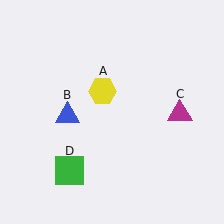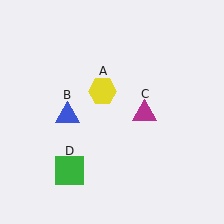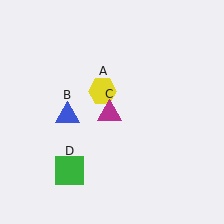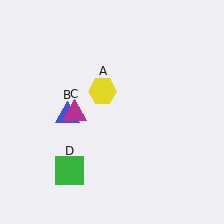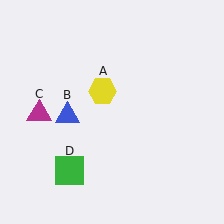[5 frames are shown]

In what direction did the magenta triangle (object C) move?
The magenta triangle (object C) moved left.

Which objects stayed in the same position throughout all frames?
Yellow hexagon (object A) and blue triangle (object B) and green square (object D) remained stationary.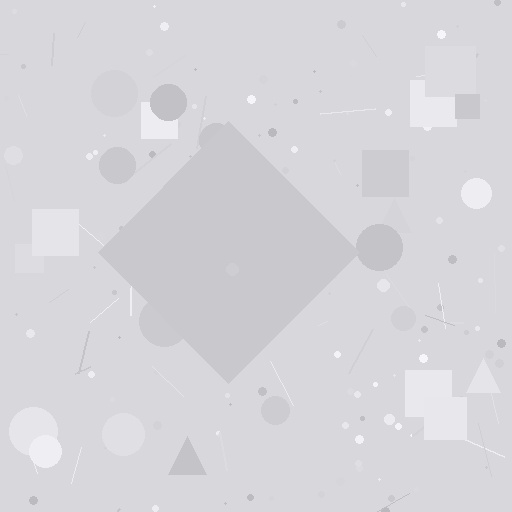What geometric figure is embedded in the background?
A diamond is embedded in the background.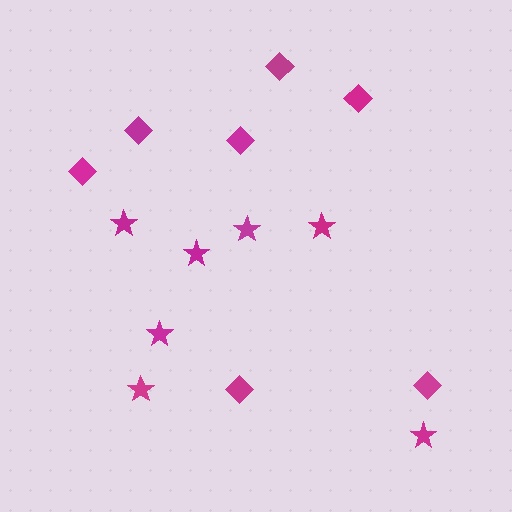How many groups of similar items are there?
There are 2 groups: one group of diamonds (7) and one group of stars (7).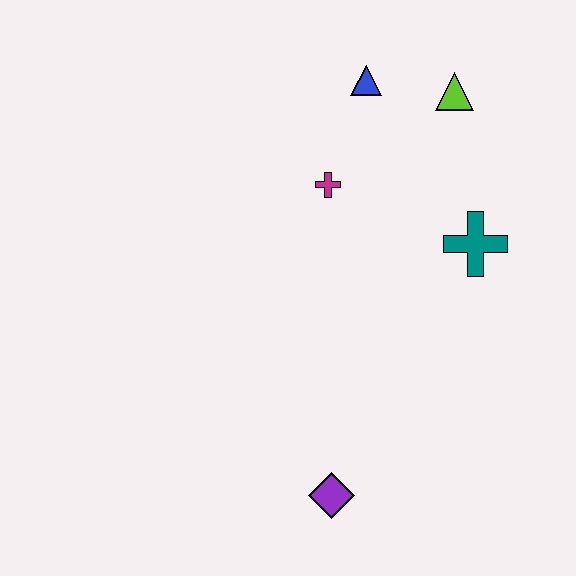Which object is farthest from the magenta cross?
The purple diamond is farthest from the magenta cross.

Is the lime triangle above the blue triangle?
No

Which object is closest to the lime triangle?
The blue triangle is closest to the lime triangle.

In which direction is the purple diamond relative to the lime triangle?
The purple diamond is below the lime triangle.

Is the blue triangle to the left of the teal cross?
Yes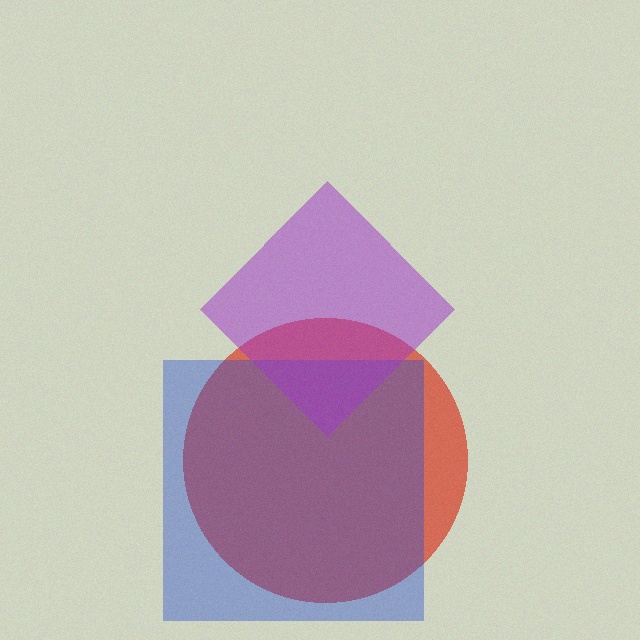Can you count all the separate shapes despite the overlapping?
Yes, there are 3 separate shapes.